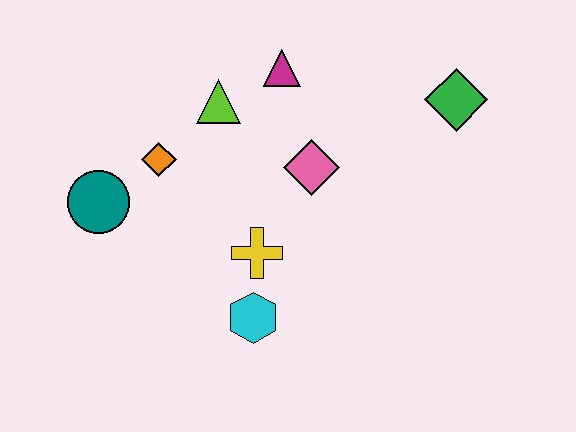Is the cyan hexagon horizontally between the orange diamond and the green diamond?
Yes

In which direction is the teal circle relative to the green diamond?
The teal circle is to the left of the green diamond.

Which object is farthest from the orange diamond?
The green diamond is farthest from the orange diamond.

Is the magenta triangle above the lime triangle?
Yes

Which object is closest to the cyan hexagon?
The yellow cross is closest to the cyan hexagon.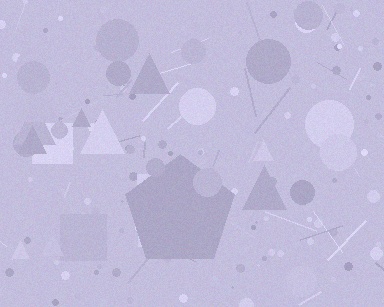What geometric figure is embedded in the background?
A pentagon is embedded in the background.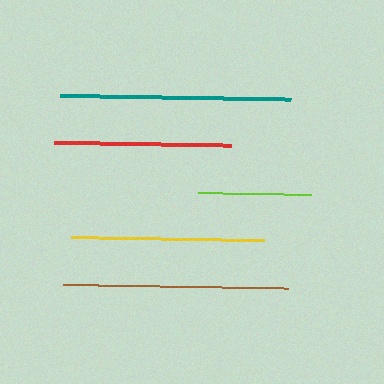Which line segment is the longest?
The teal line is the longest at approximately 230 pixels.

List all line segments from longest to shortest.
From longest to shortest: teal, brown, yellow, red, lime.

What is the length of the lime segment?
The lime segment is approximately 112 pixels long.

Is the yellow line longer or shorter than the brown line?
The brown line is longer than the yellow line.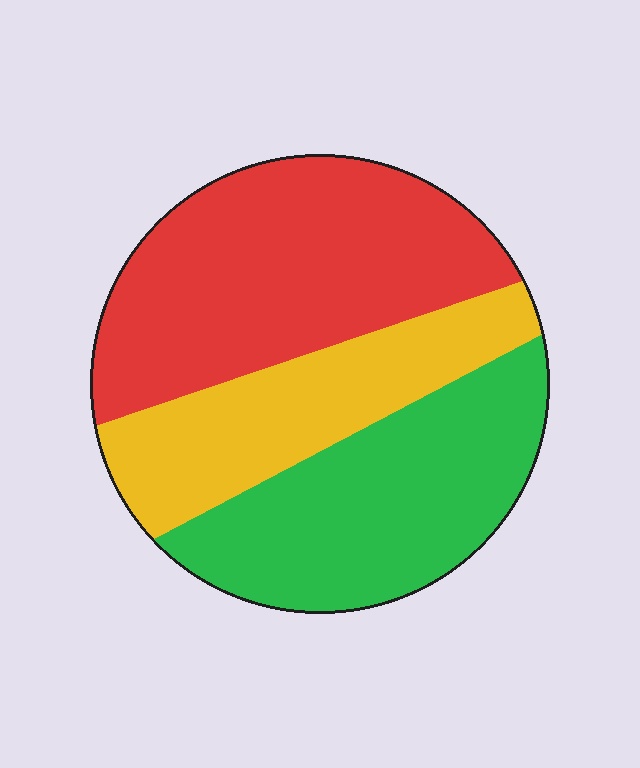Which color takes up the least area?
Yellow, at roughly 25%.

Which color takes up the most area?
Red, at roughly 40%.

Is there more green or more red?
Red.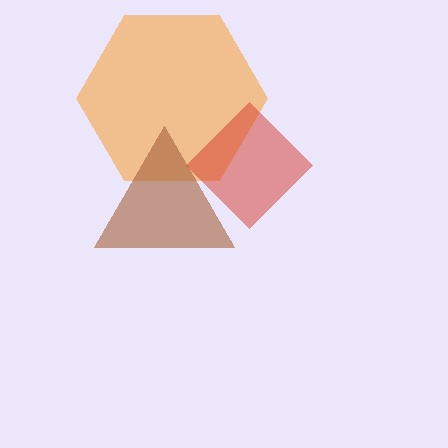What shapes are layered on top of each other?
The layered shapes are: an orange hexagon, a red diamond, a brown triangle.